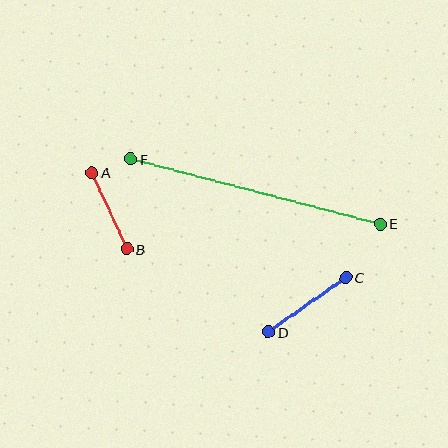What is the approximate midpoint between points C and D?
The midpoint is at approximately (307, 305) pixels.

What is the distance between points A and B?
The distance is approximately 84 pixels.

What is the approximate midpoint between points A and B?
The midpoint is at approximately (109, 211) pixels.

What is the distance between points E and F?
The distance is approximately 258 pixels.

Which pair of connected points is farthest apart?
Points E and F are farthest apart.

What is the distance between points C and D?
The distance is approximately 95 pixels.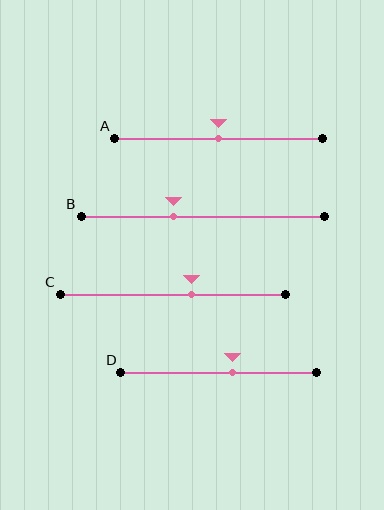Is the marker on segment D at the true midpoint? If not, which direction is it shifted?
No, the marker on segment D is shifted to the right by about 7% of the segment length.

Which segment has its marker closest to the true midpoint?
Segment A has its marker closest to the true midpoint.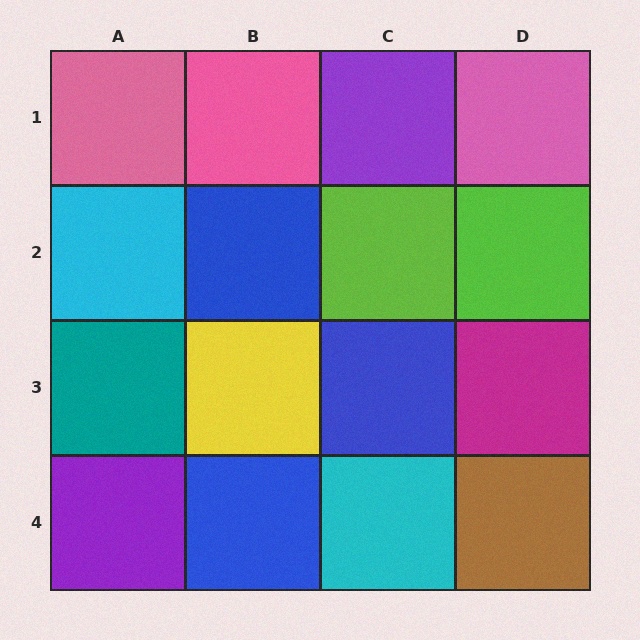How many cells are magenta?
1 cell is magenta.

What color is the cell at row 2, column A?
Cyan.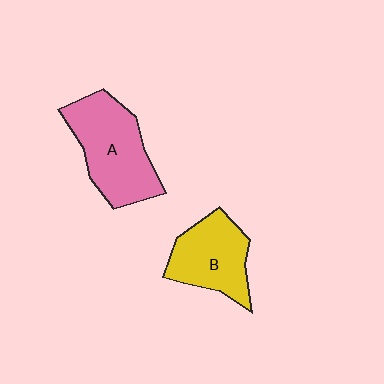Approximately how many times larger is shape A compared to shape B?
Approximately 1.3 times.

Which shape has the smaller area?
Shape B (yellow).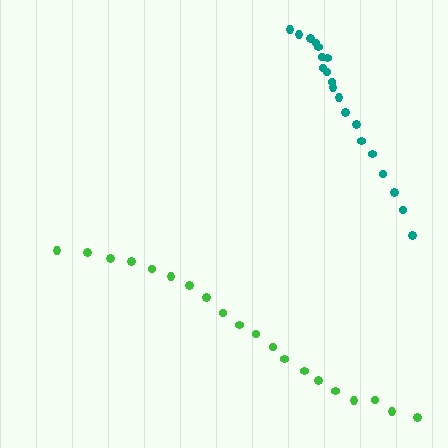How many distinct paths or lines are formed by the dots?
There are 2 distinct paths.